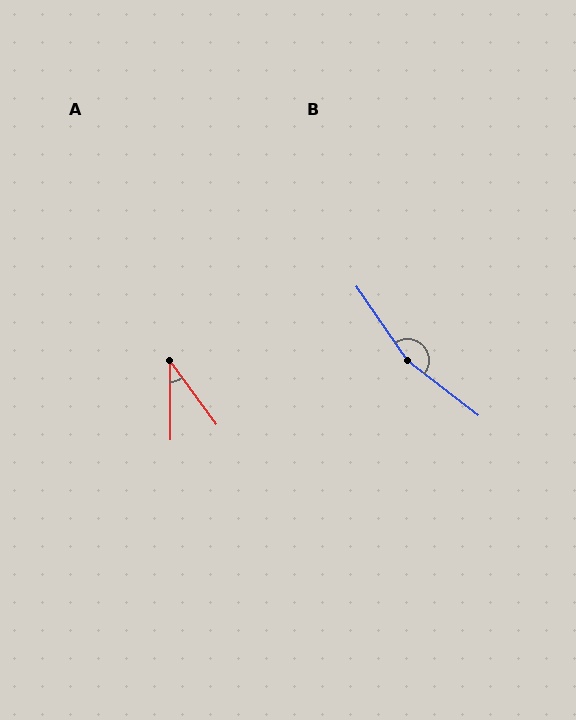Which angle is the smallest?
A, at approximately 36 degrees.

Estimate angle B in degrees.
Approximately 162 degrees.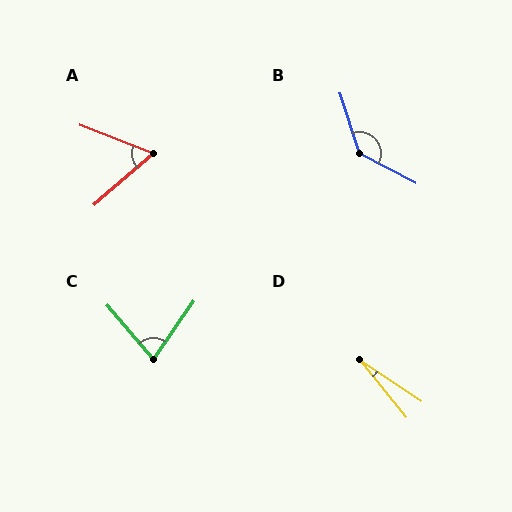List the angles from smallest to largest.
D (18°), A (62°), C (75°), B (135°).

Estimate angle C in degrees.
Approximately 75 degrees.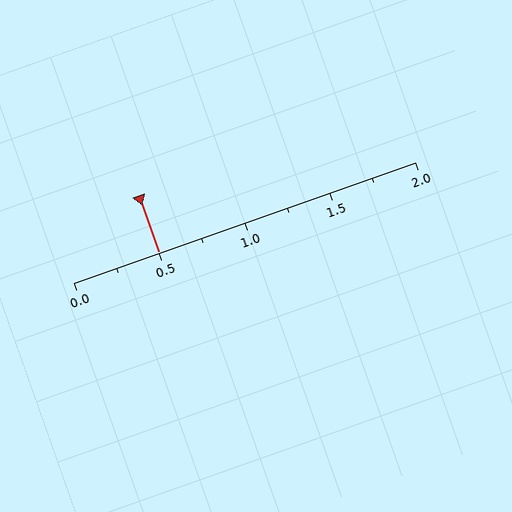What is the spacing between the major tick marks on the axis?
The major ticks are spaced 0.5 apart.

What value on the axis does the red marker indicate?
The marker indicates approximately 0.5.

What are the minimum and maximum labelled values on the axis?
The axis runs from 0.0 to 2.0.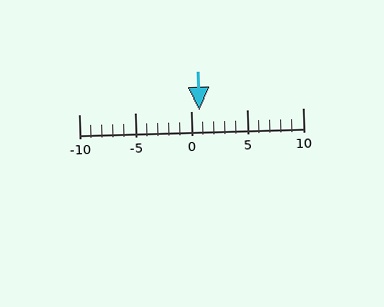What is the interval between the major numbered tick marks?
The major tick marks are spaced 5 units apart.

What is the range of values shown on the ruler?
The ruler shows values from -10 to 10.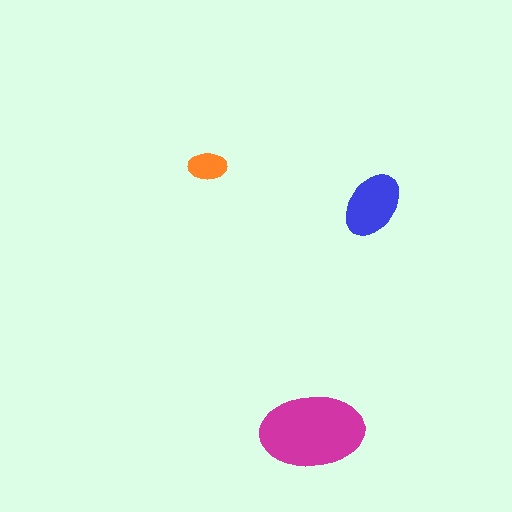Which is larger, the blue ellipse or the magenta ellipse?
The magenta one.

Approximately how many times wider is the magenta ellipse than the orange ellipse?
About 2.5 times wider.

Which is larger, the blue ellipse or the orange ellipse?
The blue one.